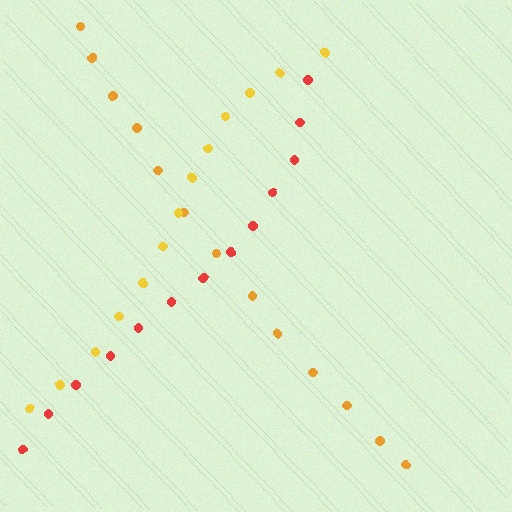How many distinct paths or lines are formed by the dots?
There are 3 distinct paths.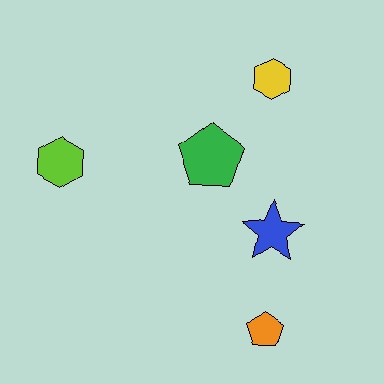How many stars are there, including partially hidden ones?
There is 1 star.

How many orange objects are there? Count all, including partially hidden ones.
There is 1 orange object.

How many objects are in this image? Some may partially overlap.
There are 5 objects.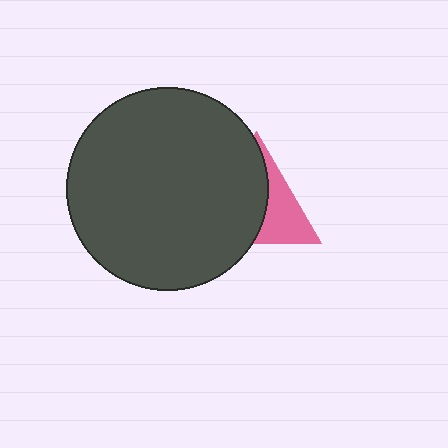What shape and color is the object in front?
The object in front is a dark gray circle.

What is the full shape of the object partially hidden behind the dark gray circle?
The partially hidden object is a pink triangle.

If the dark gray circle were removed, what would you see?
You would see the complete pink triangle.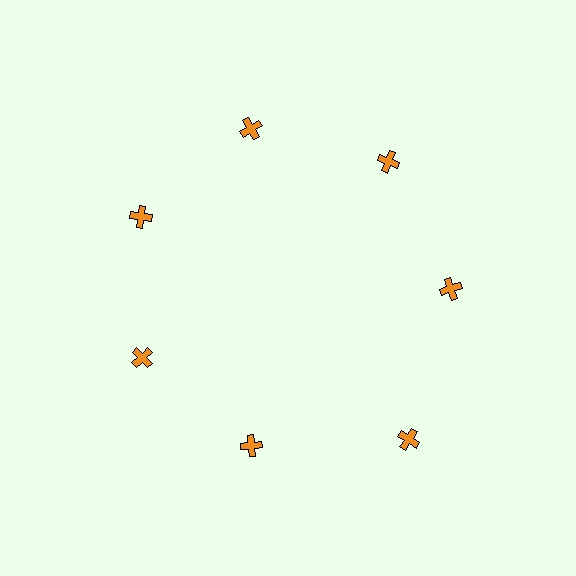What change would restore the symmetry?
The symmetry would be restored by moving it inward, back onto the ring so that all 7 crosses sit at equal angles and equal distance from the center.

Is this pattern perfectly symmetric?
No. The 7 orange crosses are arranged in a ring, but one element near the 5 o'clock position is pushed outward from the center, breaking the 7-fold rotational symmetry.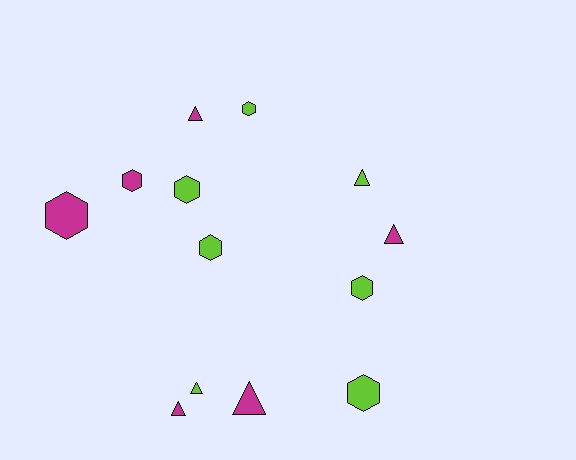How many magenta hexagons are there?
There are 2 magenta hexagons.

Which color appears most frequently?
Lime, with 7 objects.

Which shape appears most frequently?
Hexagon, with 7 objects.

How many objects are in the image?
There are 13 objects.